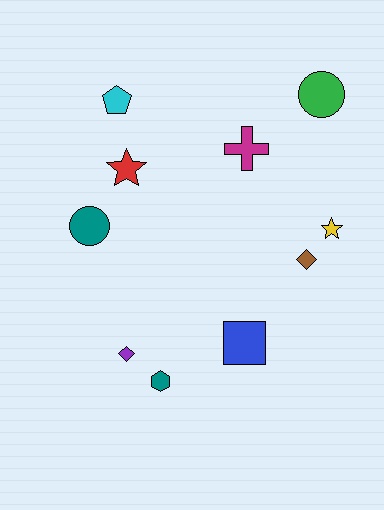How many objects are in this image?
There are 10 objects.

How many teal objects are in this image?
There are 2 teal objects.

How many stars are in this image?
There are 2 stars.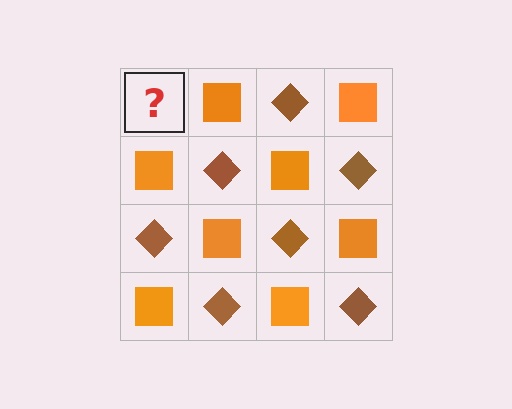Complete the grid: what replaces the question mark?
The question mark should be replaced with a brown diamond.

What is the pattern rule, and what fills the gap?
The rule is that it alternates brown diamond and orange square in a checkerboard pattern. The gap should be filled with a brown diamond.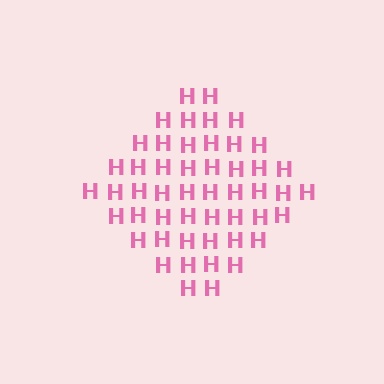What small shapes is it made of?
It is made of small letter H's.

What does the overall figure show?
The overall figure shows a diamond.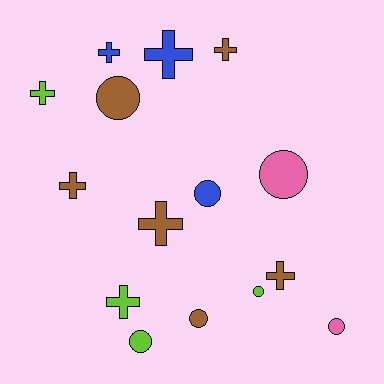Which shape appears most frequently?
Cross, with 8 objects.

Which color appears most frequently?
Brown, with 6 objects.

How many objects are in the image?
There are 15 objects.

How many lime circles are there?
There are 2 lime circles.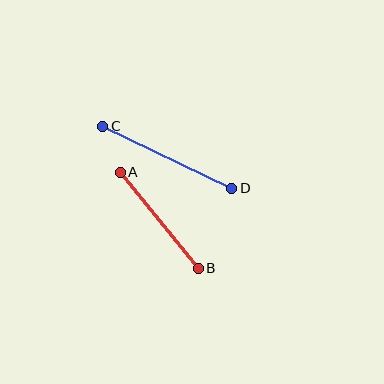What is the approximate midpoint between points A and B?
The midpoint is at approximately (159, 220) pixels.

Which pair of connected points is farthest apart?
Points C and D are farthest apart.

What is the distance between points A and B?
The distance is approximately 124 pixels.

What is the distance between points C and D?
The distance is approximately 143 pixels.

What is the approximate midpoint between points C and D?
The midpoint is at approximately (167, 157) pixels.